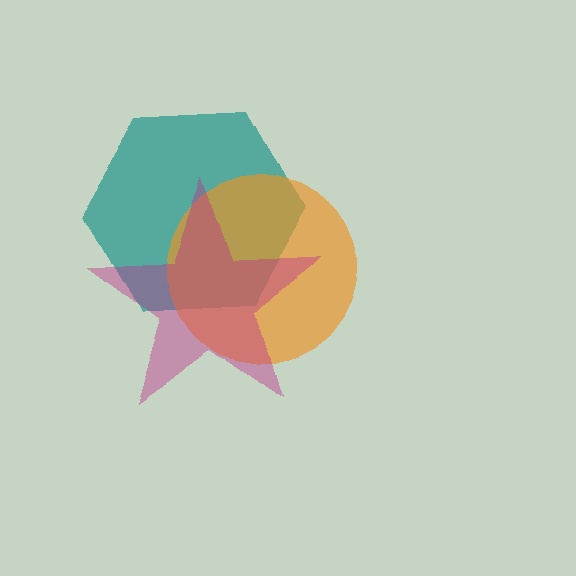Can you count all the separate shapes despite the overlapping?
Yes, there are 3 separate shapes.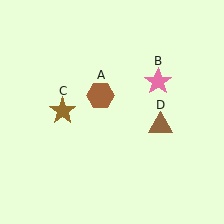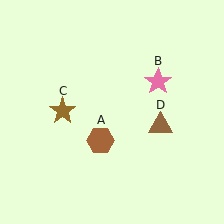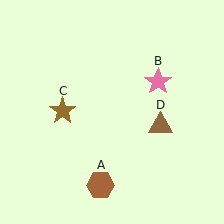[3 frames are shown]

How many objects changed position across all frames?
1 object changed position: brown hexagon (object A).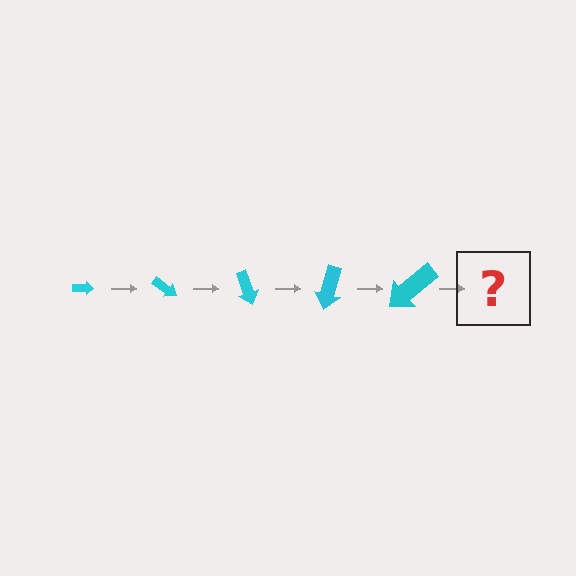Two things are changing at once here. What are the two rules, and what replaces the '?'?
The two rules are that the arrow grows larger each step and it rotates 35 degrees each step. The '?' should be an arrow, larger than the previous one and rotated 175 degrees from the start.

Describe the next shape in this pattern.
It should be an arrow, larger than the previous one and rotated 175 degrees from the start.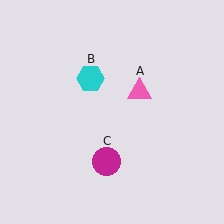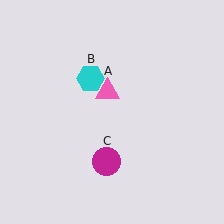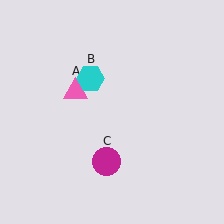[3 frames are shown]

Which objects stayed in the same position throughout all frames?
Cyan hexagon (object B) and magenta circle (object C) remained stationary.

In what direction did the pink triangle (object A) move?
The pink triangle (object A) moved left.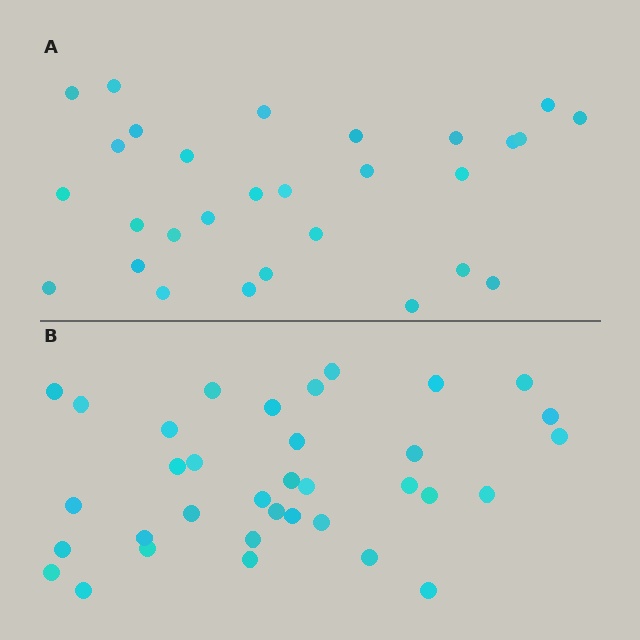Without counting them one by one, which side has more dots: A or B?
Region B (the bottom region) has more dots.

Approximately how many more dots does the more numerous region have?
Region B has about 6 more dots than region A.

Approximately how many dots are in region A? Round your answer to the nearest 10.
About 30 dots. (The exact count is 29, which rounds to 30.)